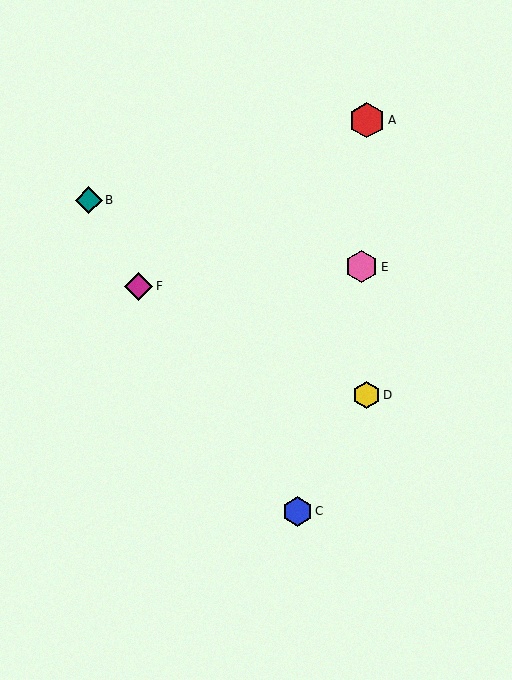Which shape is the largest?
The red hexagon (labeled A) is the largest.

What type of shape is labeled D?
Shape D is a yellow hexagon.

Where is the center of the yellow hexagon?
The center of the yellow hexagon is at (367, 395).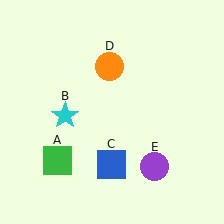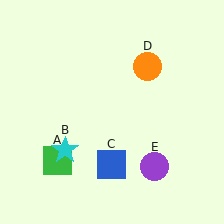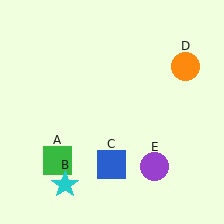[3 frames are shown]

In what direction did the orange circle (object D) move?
The orange circle (object D) moved right.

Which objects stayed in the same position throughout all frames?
Green square (object A) and blue square (object C) and purple circle (object E) remained stationary.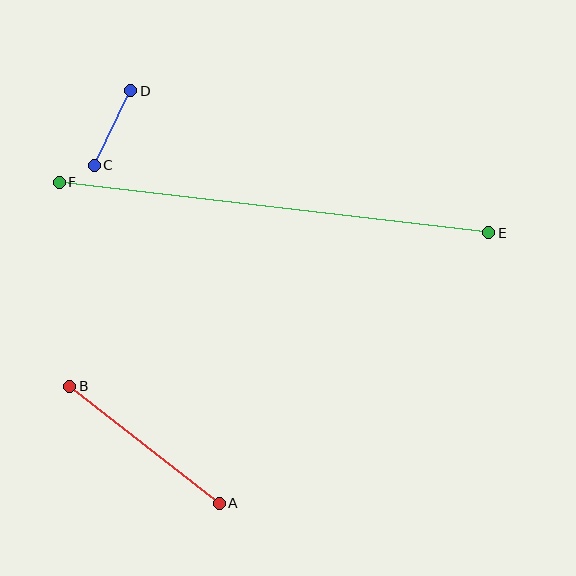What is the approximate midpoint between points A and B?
The midpoint is at approximately (145, 445) pixels.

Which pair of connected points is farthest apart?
Points E and F are farthest apart.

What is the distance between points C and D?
The distance is approximately 83 pixels.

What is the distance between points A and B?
The distance is approximately 190 pixels.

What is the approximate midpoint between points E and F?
The midpoint is at approximately (274, 208) pixels.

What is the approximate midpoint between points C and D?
The midpoint is at approximately (112, 128) pixels.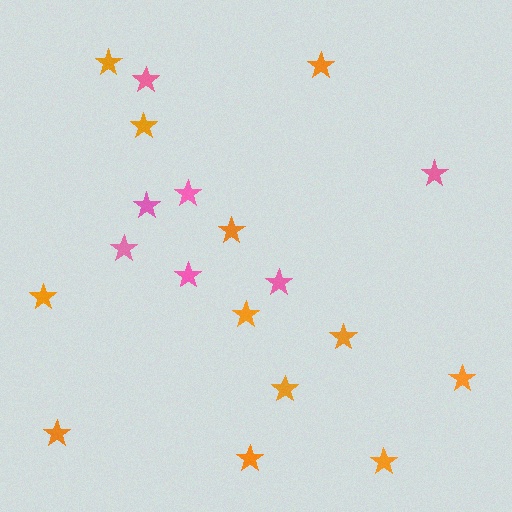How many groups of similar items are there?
There are 2 groups: one group of pink stars (7) and one group of orange stars (12).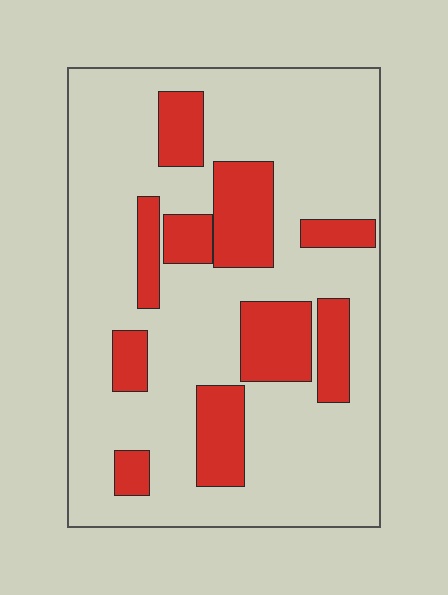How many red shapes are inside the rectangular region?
10.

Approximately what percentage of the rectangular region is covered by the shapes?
Approximately 25%.